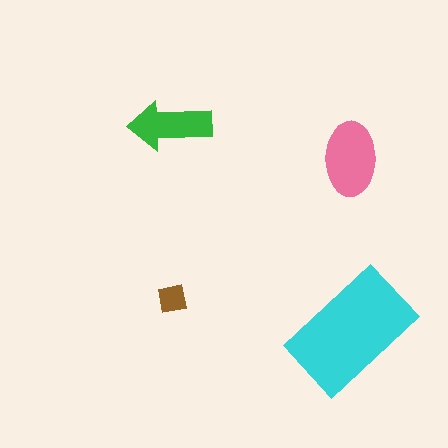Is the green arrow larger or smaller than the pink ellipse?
Smaller.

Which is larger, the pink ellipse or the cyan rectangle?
The cyan rectangle.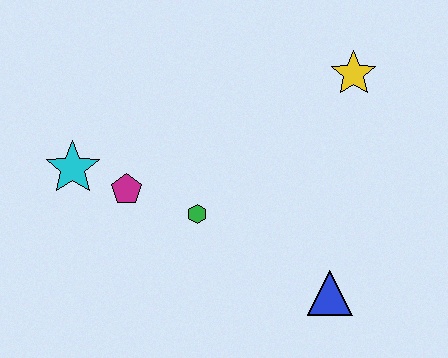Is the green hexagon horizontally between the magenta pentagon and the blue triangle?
Yes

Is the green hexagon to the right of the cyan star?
Yes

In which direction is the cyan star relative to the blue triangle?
The cyan star is to the left of the blue triangle.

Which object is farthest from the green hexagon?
The yellow star is farthest from the green hexagon.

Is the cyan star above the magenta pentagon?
Yes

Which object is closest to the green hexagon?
The magenta pentagon is closest to the green hexagon.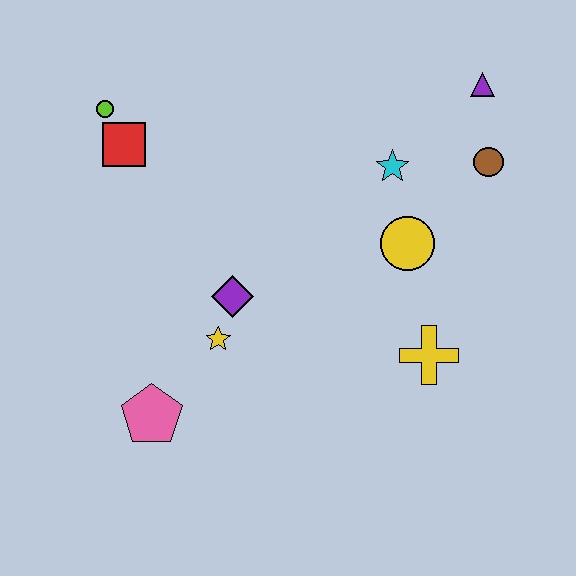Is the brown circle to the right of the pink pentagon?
Yes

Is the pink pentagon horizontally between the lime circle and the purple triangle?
Yes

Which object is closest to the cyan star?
The yellow circle is closest to the cyan star.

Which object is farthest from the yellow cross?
The lime circle is farthest from the yellow cross.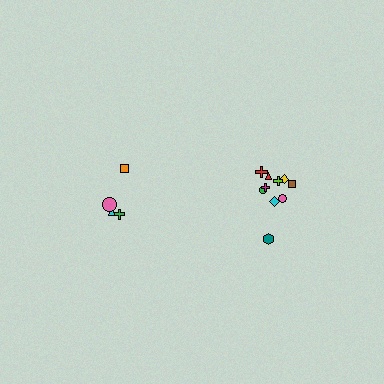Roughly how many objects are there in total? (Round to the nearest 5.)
Roughly 15 objects in total.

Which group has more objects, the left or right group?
The right group.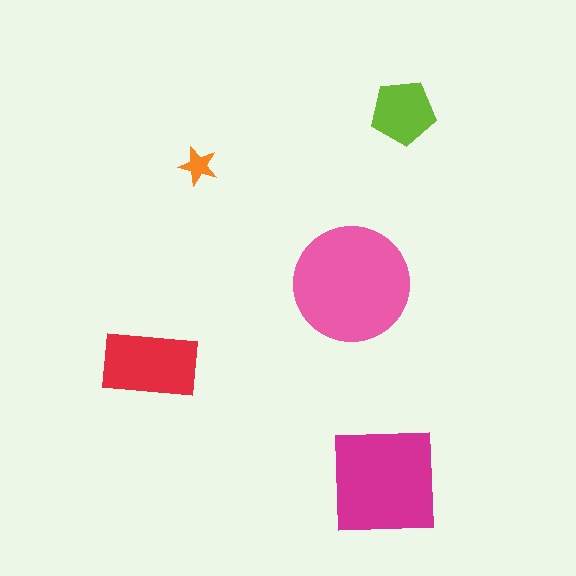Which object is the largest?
The pink circle.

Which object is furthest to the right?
The lime pentagon is rightmost.